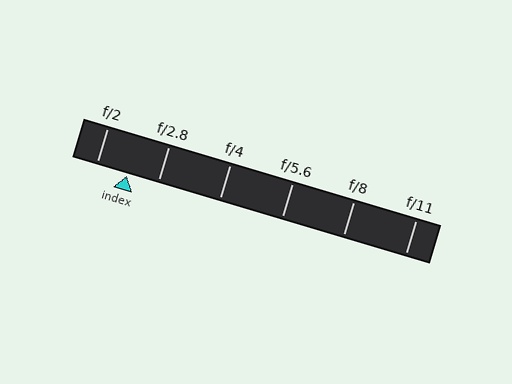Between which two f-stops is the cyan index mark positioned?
The index mark is between f/2 and f/2.8.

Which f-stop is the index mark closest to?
The index mark is closest to f/2.8.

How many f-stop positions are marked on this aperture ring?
There are 6 f-stop positions marked.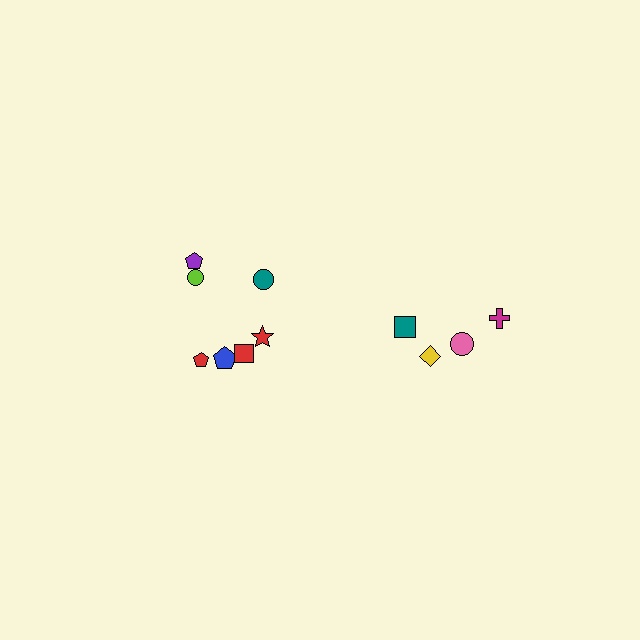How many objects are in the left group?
There are 7 objects.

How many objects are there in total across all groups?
There are 11 objects.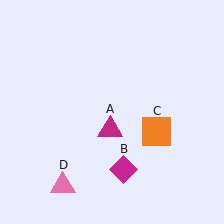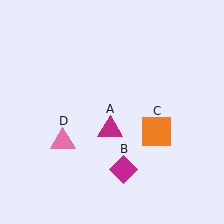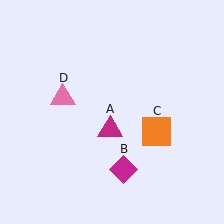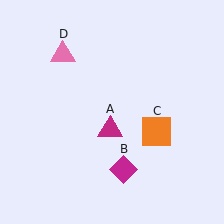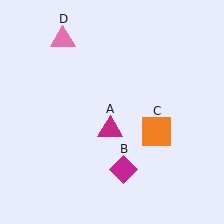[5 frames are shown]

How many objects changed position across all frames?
1 object changed position: pink triangle (object D).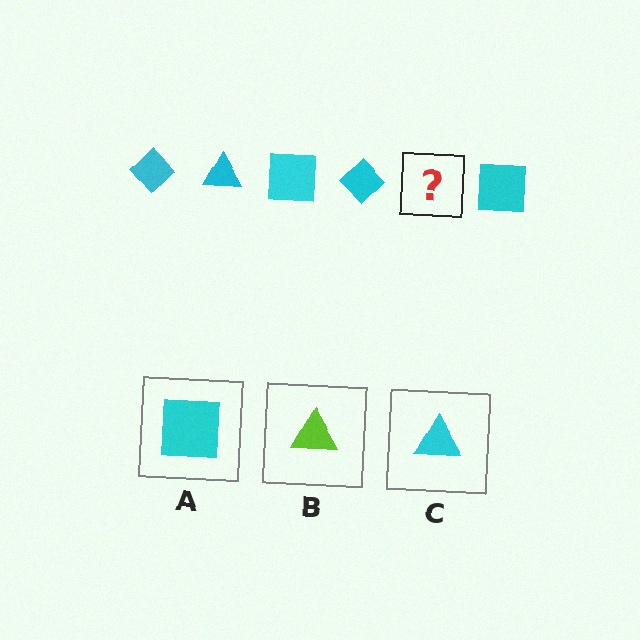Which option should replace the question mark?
Option C.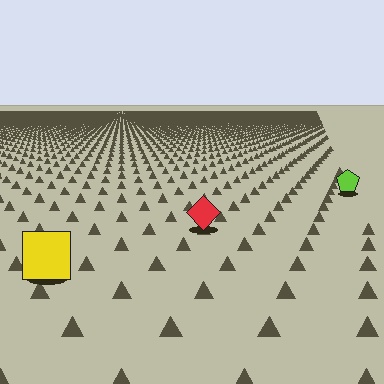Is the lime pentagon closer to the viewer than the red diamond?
No. The red diamond is closer — you can tell from the texture gradient: the ground texture is coarser near it.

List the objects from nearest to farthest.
From nearest to farthest: the yellow square, the red diamond, the lime pentagon.